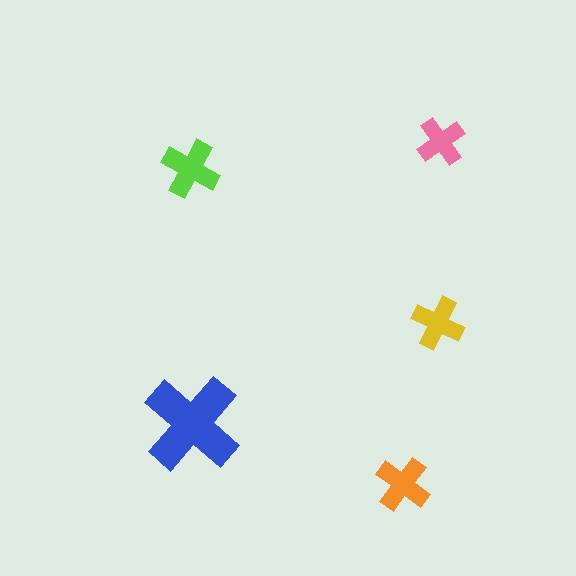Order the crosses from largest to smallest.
the blue one, the lime one, the orange one, the yellow one, the pink one.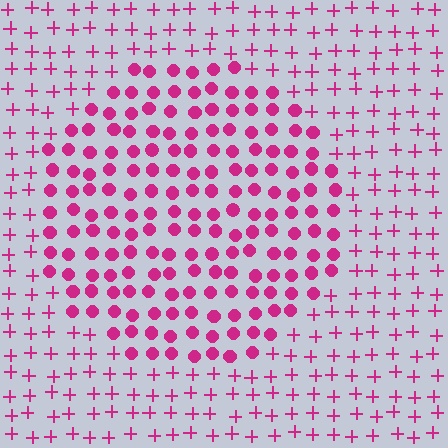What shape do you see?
I see a circle.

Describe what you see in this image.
The image is filled with small magenta elements arranged in a uniform grid. A circle-shaped region contains circles, while the surrounding area contains plus signs. The boundary is defined purely by the change in element shape.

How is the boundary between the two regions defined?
The boundary is defined by a change in element shape: circles inside vs. plus signs outside. All elements share the same color and spacing.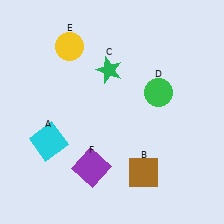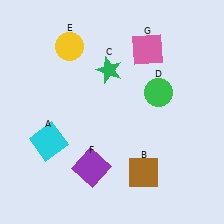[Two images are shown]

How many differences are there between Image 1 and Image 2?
There is 1 difference between the two images.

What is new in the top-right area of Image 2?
A pink square (G) was added in the top-right area of Image 2.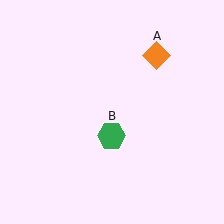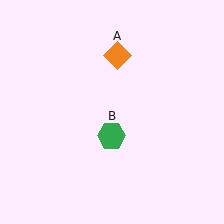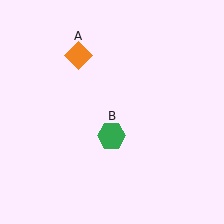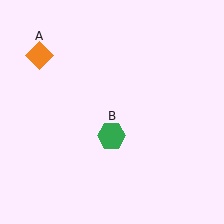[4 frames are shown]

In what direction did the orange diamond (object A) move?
The orange diamond (object A) moved left.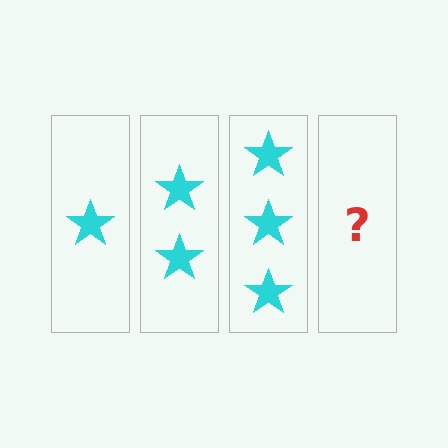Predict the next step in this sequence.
The next step is 4 stars.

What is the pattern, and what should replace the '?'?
The pattern is that each step adds one more star. The '?' should be 4 stars.